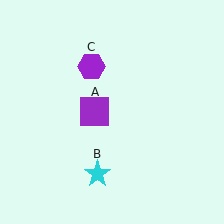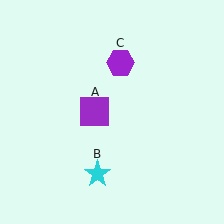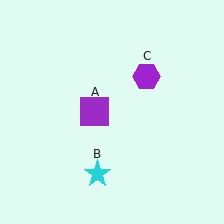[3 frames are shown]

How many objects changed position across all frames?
1 object changed position: purple hexagon (object C).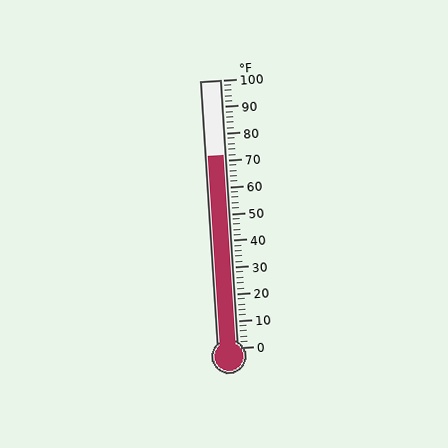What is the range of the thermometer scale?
The thermometer scale ranges from 0°F to 100°F.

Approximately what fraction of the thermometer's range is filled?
The thermometer is filled to approximately 70% of its range.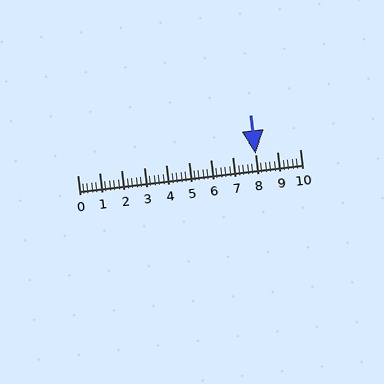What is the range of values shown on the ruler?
The ruler shows values from 0 to 10.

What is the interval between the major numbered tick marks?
The major tick marks are spaced 1 units apart.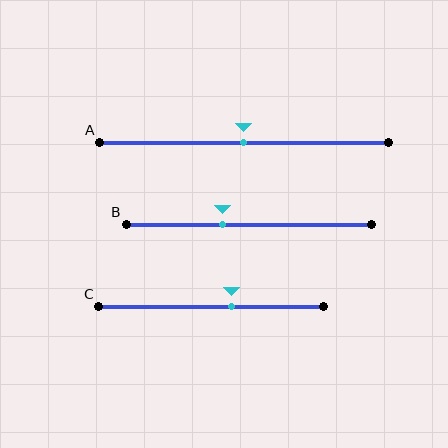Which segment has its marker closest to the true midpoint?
Segment A has its marker closest to the true midpoint.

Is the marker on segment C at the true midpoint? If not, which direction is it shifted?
No, the marker on segment C is shifted to the right by about 9% of the segment length.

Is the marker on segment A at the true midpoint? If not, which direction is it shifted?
Yes, the marker on segment A is at the true midpoint.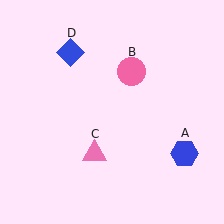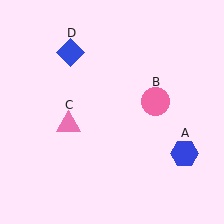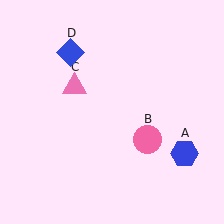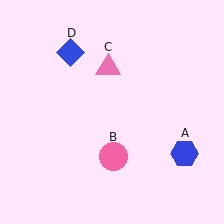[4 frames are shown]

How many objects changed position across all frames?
2 objects changed position: pink circle (object B), pink triangle (object C).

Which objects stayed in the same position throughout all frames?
Blue hexagon (object A) and blue diamond (object D) remained stationary.